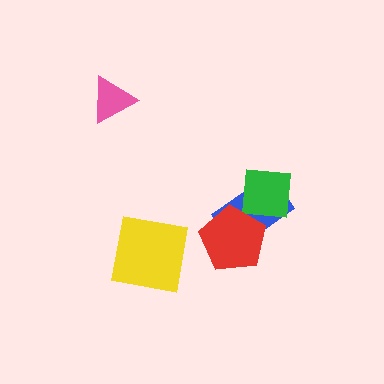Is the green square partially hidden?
Yes, it is partially covered by another shape.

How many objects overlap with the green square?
2 objects overlap with the green square.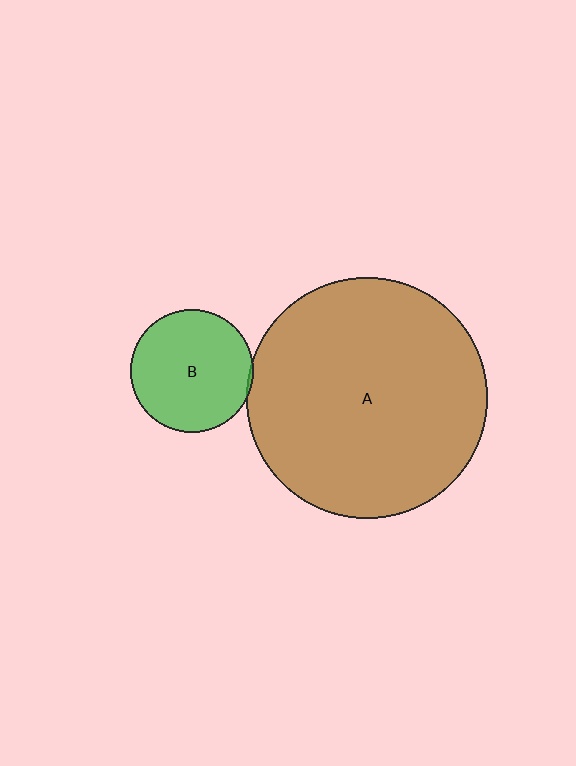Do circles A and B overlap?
Yes.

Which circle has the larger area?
Circle A (brown).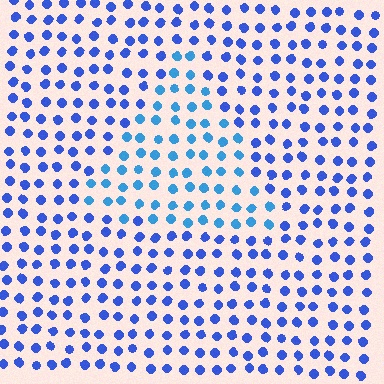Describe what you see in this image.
The image is filled with small blue elements in a uniform arrangement. A triangle-shaped region is visible where the elements are tinted to a slightly different hue, forming a subtle color boundary.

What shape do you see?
I see a triangle.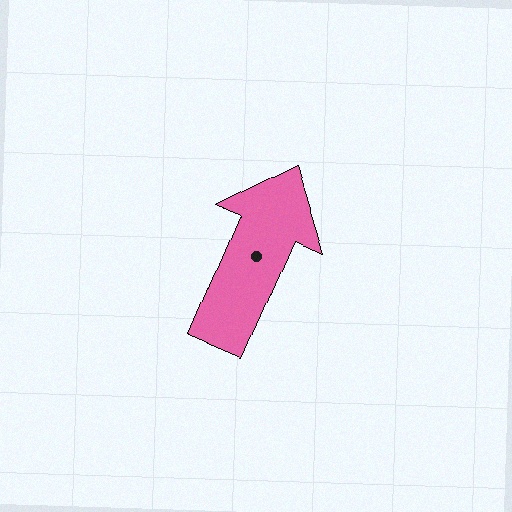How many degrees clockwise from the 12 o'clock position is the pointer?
Approximately 23 degrees.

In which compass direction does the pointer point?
Northeast.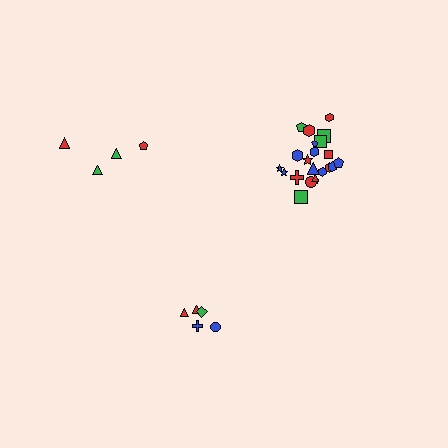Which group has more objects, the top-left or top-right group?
The top-right group.